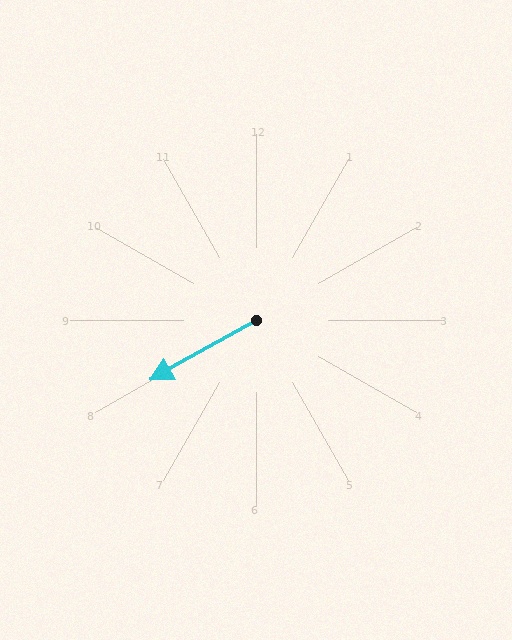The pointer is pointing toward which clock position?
Roughly 8 o'clock.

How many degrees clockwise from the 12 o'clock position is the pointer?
Approximately 241 degrees.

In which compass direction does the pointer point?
Southwest.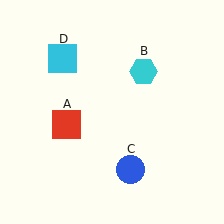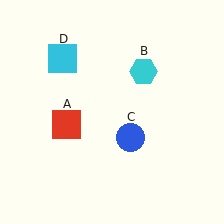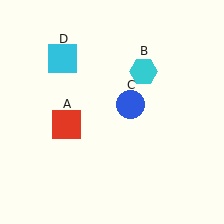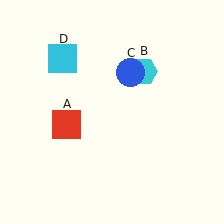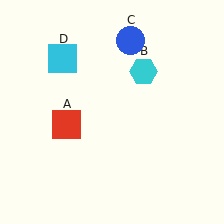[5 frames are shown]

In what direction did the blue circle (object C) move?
The blue circle (object C) moved up.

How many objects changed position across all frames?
1 object changed position: blue circle (object C).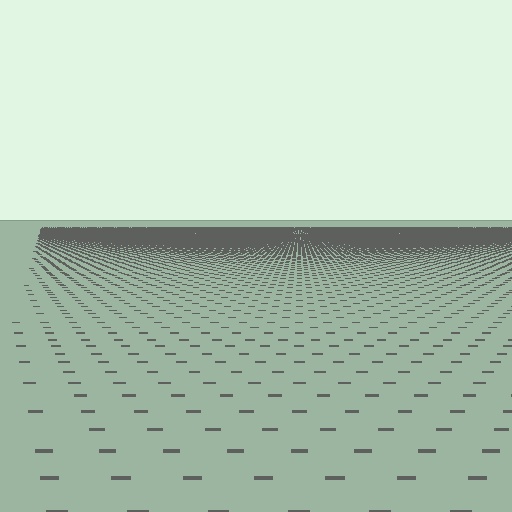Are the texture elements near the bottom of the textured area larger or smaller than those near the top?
Larger. Near the bottom, elements are closer to the viewer and appear at a bigger on-screen size.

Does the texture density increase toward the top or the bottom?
Density increases toward the top.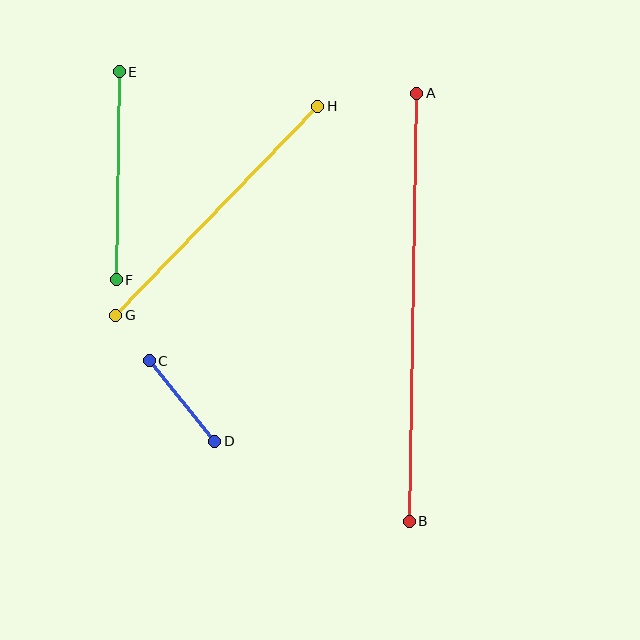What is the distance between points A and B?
The distance is approximately 428 pixels.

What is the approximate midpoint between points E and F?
The midpoint is at approximately (118, 176) pixels.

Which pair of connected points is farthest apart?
Points A and B are farthest apart.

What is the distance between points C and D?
The distance is approximately 104 pixels.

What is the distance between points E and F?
The distance is approximately 208 pixels.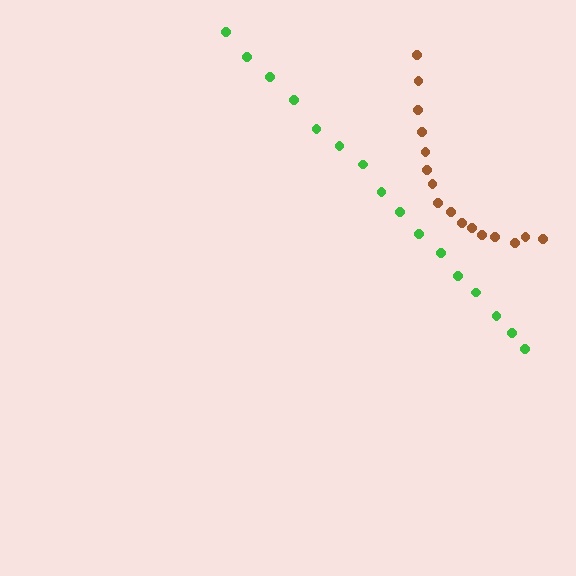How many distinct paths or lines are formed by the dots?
There are 2 distinct paths.